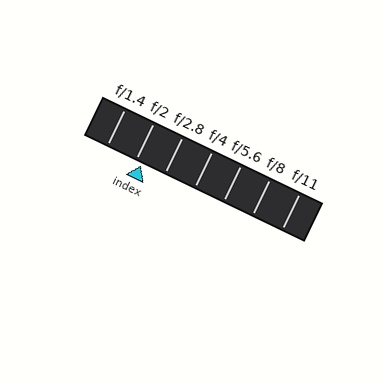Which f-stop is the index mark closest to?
The index mark is closest to f/2.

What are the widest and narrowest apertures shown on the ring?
The widest aperture shown is f/1.4 and the narrowest is f/11.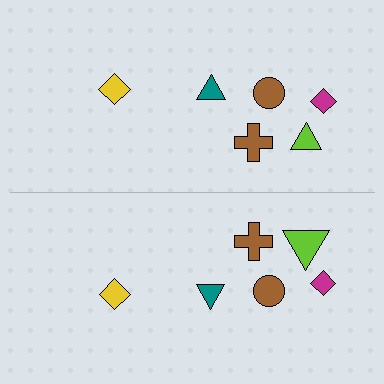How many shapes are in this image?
There are 12 shapes in this image.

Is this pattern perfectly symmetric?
No, the pattern is not perfectly symmetric. The lime triangle on the bottom side has a different size than its mirror counterpart.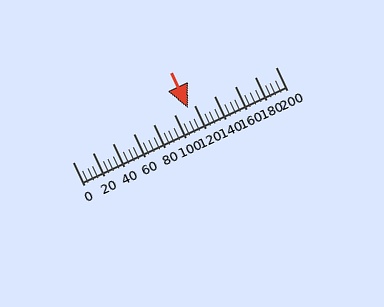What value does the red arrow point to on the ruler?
The red arrow points to approximately 114.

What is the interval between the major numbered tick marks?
The major tick marks are spaced 20 units apart.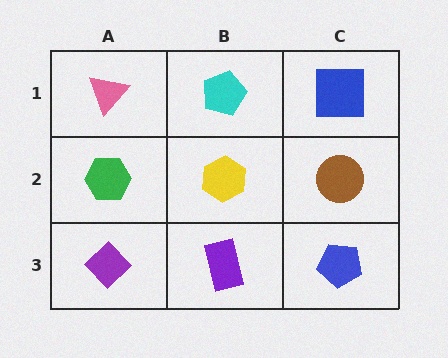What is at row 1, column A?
A pink triangle.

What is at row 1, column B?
A cyan pentagon.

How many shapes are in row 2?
3 shapes.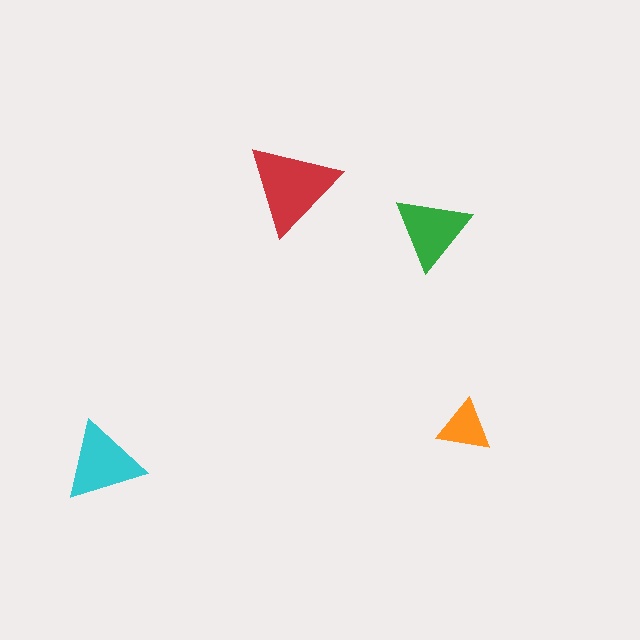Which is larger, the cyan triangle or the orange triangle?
The cyan one.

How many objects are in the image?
There are 4 objects in the image.